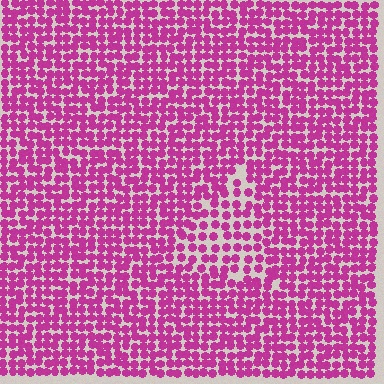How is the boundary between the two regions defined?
The boundary is defined by a change in element density (approximately 1.6x ratio). All elements are the same color, size, and shape.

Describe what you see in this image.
The image contains small magenta elements arranged at two different densities. A triangle-shaped region is visible where the elements are less densely packed than the surrounding area.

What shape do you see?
I see a triangle.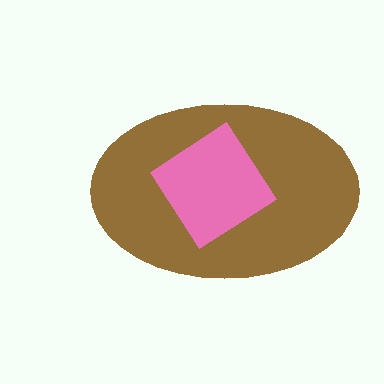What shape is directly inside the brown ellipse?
The pink diamond.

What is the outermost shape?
The brown ellipse.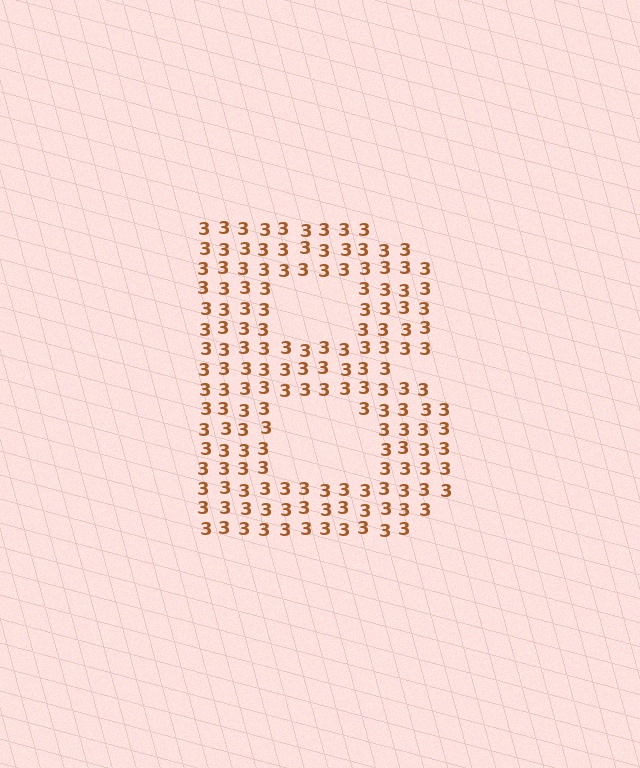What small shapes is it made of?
It is made of small digit 3's.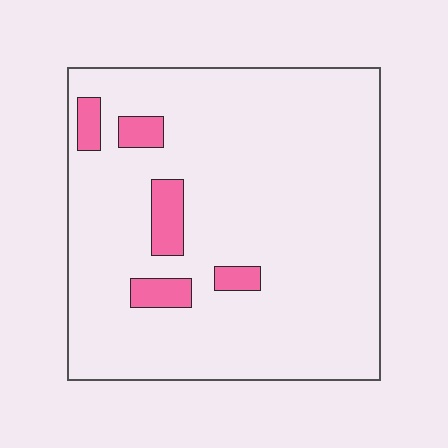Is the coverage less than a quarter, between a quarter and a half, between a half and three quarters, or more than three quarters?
Less than a quarter.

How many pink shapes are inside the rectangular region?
5.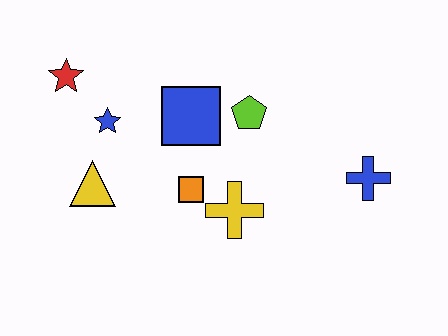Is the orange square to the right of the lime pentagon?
No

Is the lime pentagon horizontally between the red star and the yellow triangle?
No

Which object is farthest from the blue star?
The blue cross is farthest from the blue star.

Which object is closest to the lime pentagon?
The blue square is closest to the lime pentagon.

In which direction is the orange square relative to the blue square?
The orange square is below the blue square.